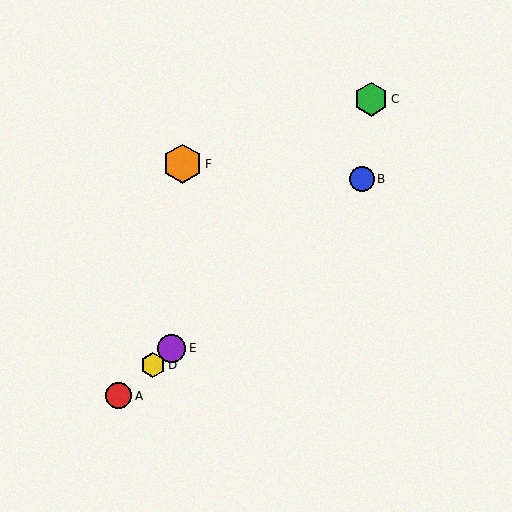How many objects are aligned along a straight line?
4 objects (A, B, D, E) are aligned along a straight line.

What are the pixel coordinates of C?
Object C is at (371, 99).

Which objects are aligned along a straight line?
Objects A, B, D, E are aligned along a straight line.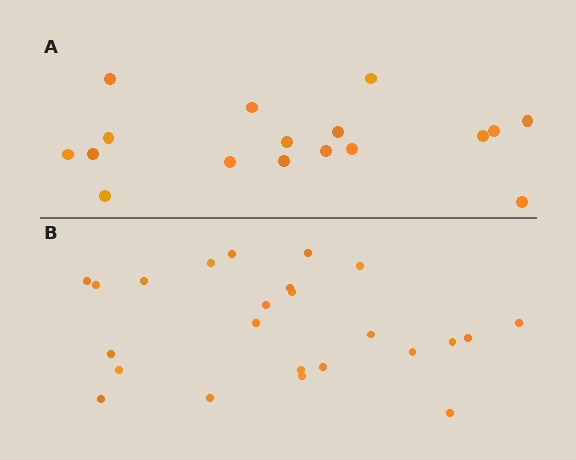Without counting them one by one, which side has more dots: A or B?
Region B (the bottom region) has more dots.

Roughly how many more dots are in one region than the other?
Region B has roughly 8 or so more dots than region A.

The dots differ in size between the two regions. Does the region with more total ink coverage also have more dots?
No. Region A has more total ink coverage because its dots are larger, but region B actually contains more individual dots. Total area can be misleading — the number of items is what matters here.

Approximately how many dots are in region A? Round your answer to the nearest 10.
About 20 dots. (The exact count is 17, which rounds to 20.)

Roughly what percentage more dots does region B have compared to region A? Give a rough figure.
About 40% more.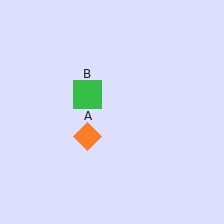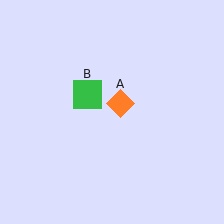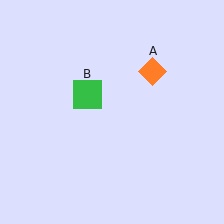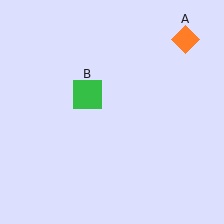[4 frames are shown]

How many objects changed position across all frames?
1 object changed position: orange diamond (object A).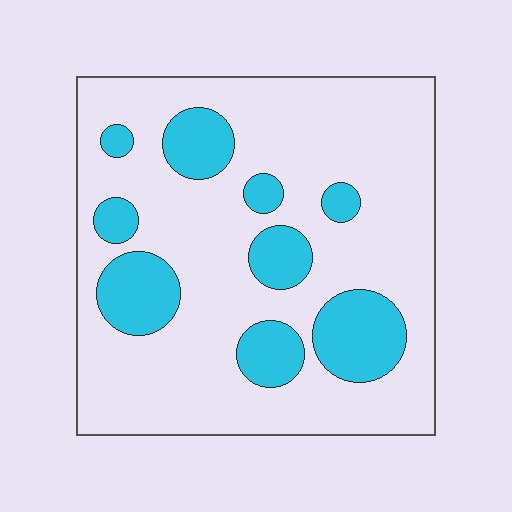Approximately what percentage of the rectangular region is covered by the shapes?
Approximately 20%.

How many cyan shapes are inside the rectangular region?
9.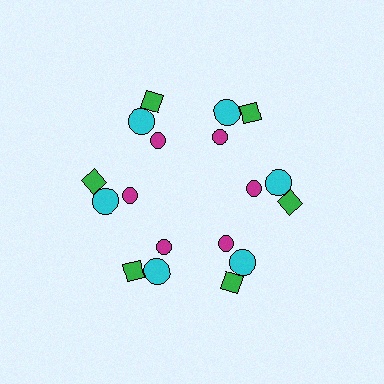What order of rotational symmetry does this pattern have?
This pattern has 6-fold rotational symmetry.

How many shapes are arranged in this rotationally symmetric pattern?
There are 18 shapes, arranged in 6 groups of 3.